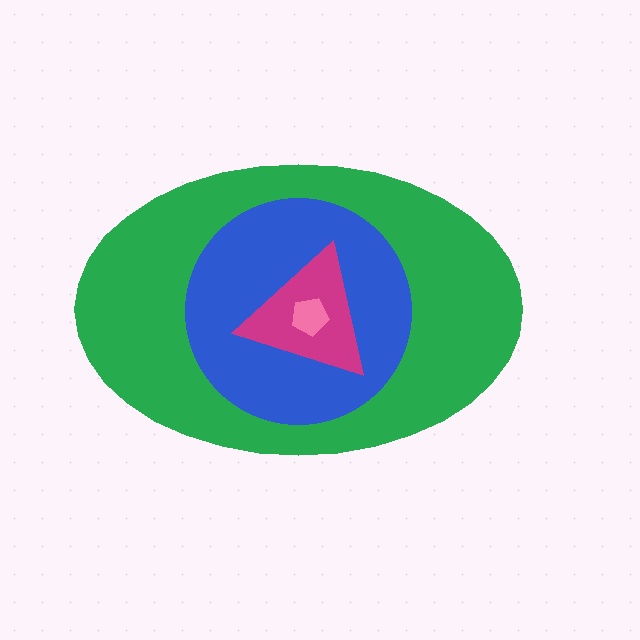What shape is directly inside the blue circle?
The magenta triangle.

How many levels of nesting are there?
4.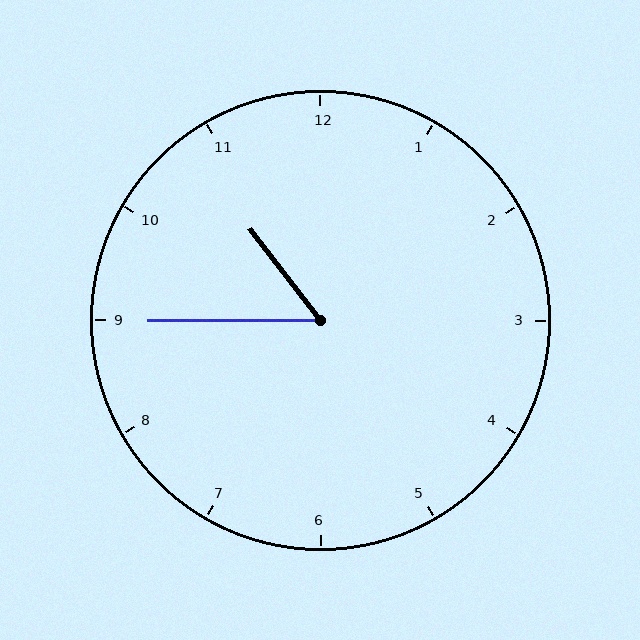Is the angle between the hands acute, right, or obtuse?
It is acute.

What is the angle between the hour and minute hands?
Approximately 52 degrees.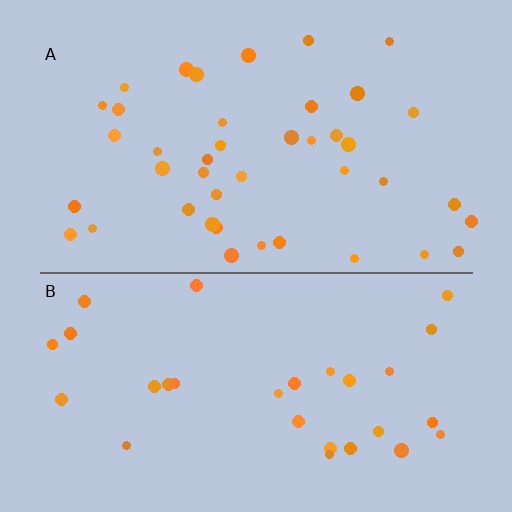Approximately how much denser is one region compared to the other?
Approximately 1.4× — region A over region B.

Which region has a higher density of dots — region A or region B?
A (the top).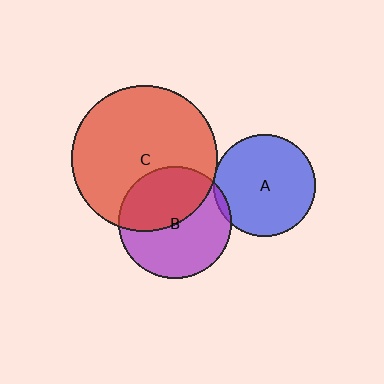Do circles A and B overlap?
Yes.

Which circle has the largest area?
Circle C (red).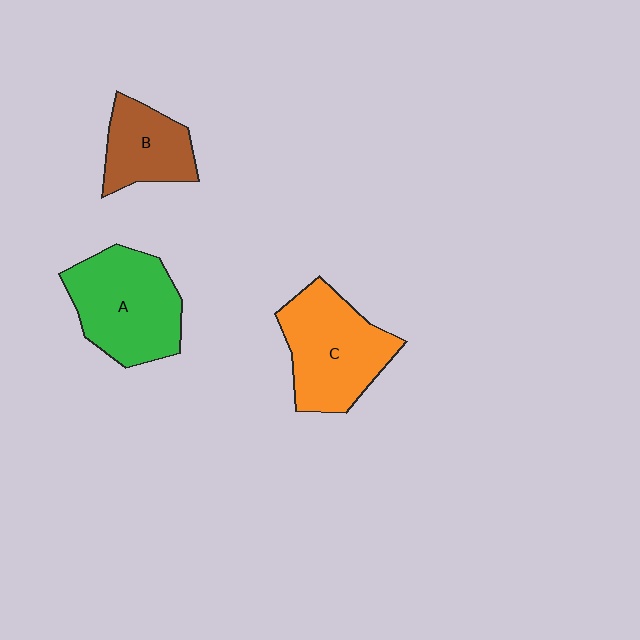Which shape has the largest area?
Shape A (green).